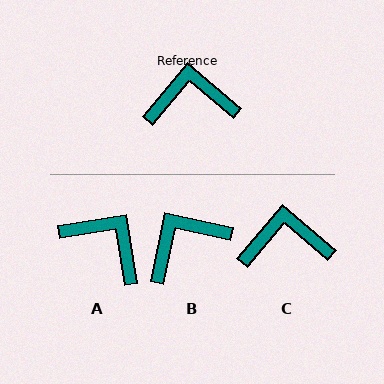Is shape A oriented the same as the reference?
No, it is off by about 41 degrees.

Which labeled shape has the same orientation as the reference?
C.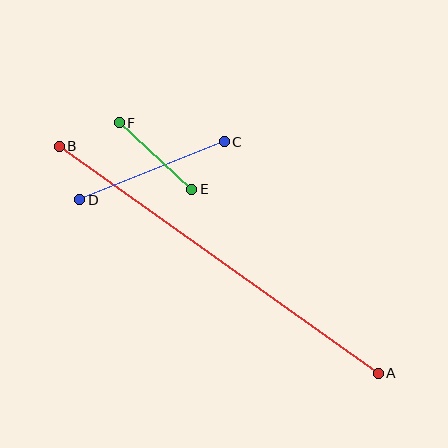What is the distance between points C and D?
The distance is approximately 156 pixels.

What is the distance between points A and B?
The distance is approximately 391 pixels.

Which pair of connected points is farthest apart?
Points A and B are farthest apart.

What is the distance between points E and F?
The distance is approximately 99 pixels.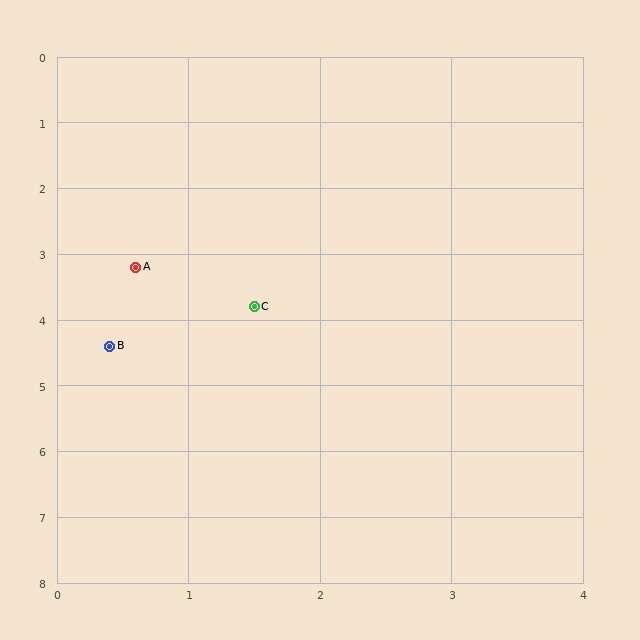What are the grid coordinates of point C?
Point C is at approximately (1.5, 3.8).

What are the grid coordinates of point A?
Point A is at approximately (0.6, 3.2).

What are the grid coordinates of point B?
Point B is at approximately (0.4, 4.4).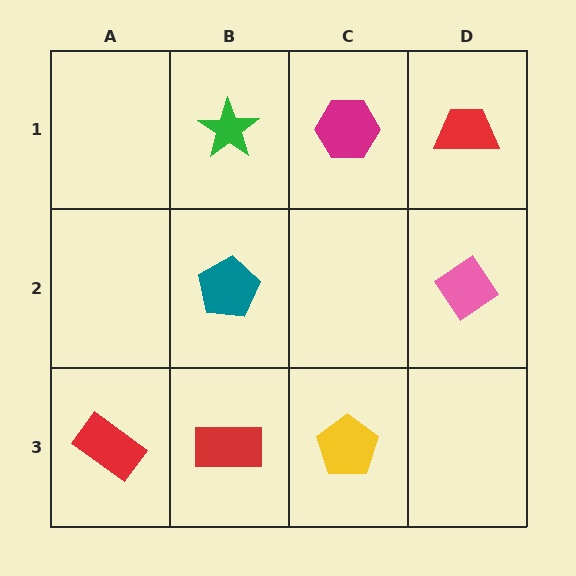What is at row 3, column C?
A yellow pentagon.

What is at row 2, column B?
A teal pentagon.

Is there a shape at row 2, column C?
No, that cell is empty.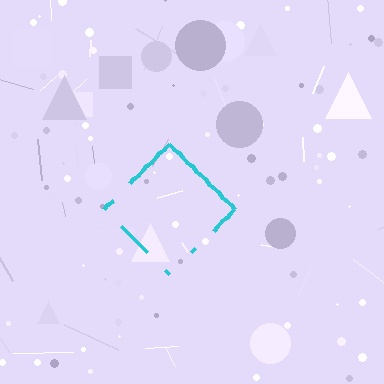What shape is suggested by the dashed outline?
The dashed outline suggests a diamond.